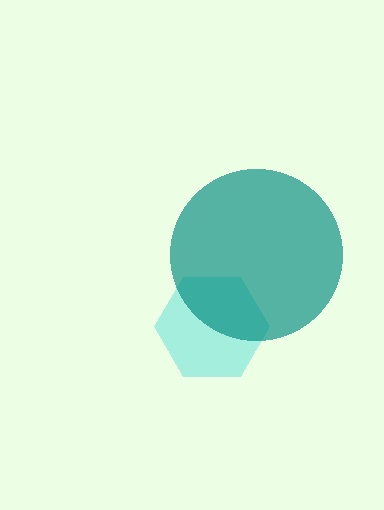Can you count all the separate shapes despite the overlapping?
Yes, there are 2 separate shapes.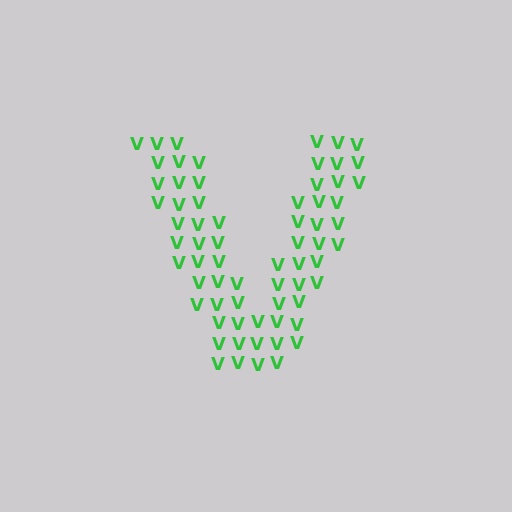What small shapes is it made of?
It is made of small letter V's.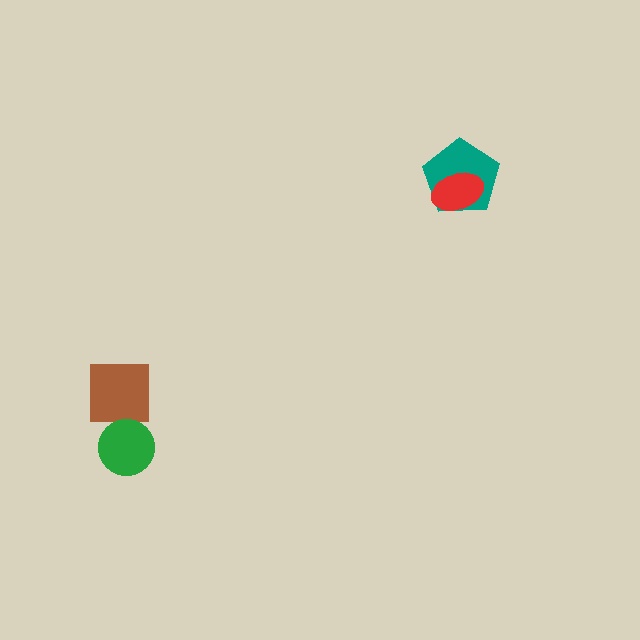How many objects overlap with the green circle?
0 objects overlap with the green circle.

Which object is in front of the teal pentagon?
The red ellipse is in front of the teal pentagon.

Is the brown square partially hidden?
No, no other shape covers it.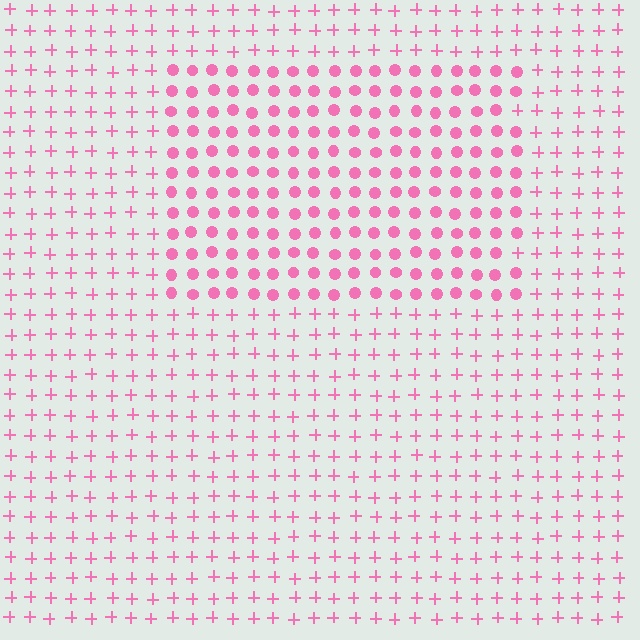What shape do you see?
I see a rectangle.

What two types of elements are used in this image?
The image uses circles inside the rectangle region and plus signs outside it.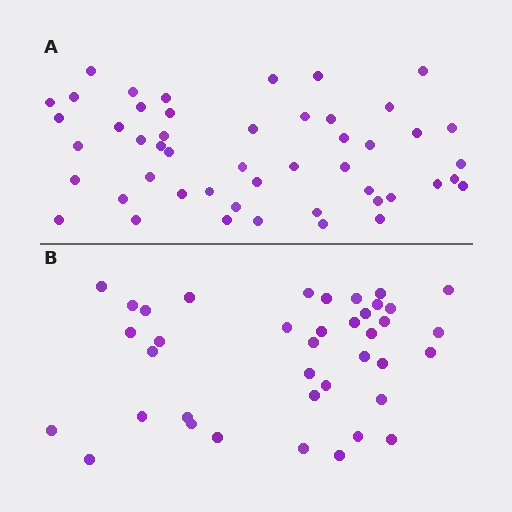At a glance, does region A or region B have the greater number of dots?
Region A (the top region) has more dots.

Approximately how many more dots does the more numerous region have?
Region A has roughly 10 or so more dots than region B.